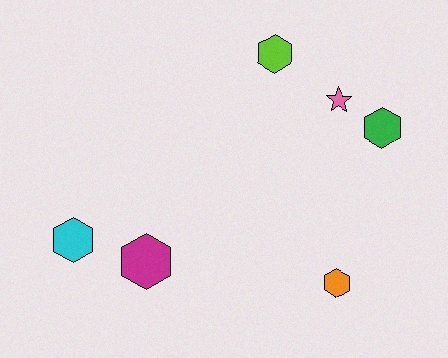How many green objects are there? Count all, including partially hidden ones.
There is 1 green object.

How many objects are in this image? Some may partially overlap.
There are 6 objects.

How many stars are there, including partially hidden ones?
There is 1 star.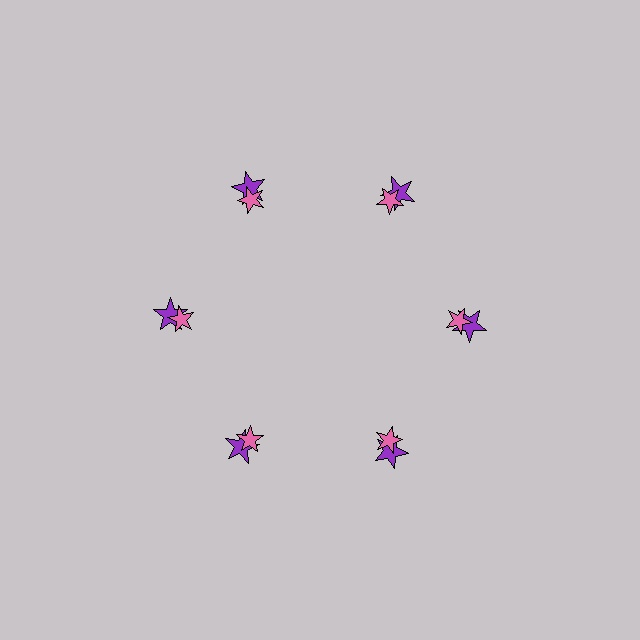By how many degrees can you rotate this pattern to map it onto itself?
The pattern maps onto itself every 60 degrees of rotation.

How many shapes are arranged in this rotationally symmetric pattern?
There are 12 shapes, arranged in 6 groups of 2.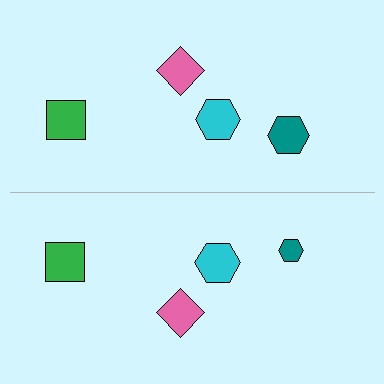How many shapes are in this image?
There are 8 shapes in this image.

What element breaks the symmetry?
The teal hexagon on the bottom side has a different size than its mirror counterpart.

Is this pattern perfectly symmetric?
No, the pattern is not perfectly symmetric. The teal hexagon on the bottom side has a different size than its mirror counterpart.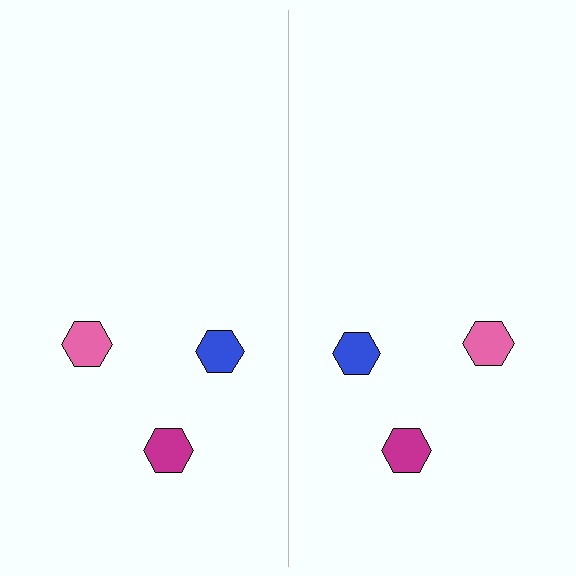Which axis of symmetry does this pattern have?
The pattern has a vertical axis of symmetry running through the center of the image.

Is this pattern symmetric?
Yes, this pattern has bilateral (reflection) symmetry.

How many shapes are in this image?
There are 6 shapes in this image.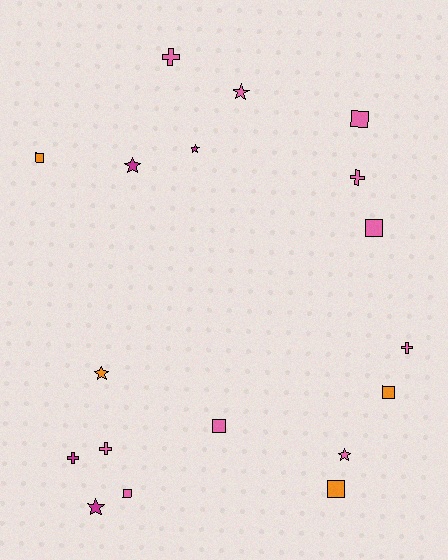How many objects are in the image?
There are 18 objects.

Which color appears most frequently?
Pink, with 10 objects.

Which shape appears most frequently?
Square, with 7 objects.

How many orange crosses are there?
There are no orange crosses.